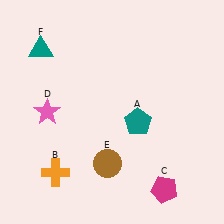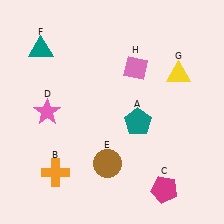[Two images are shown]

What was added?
A yellow triangle (G), a pink diamond (H) were added in Image 2.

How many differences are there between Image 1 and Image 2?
There are 2 differences between the two images.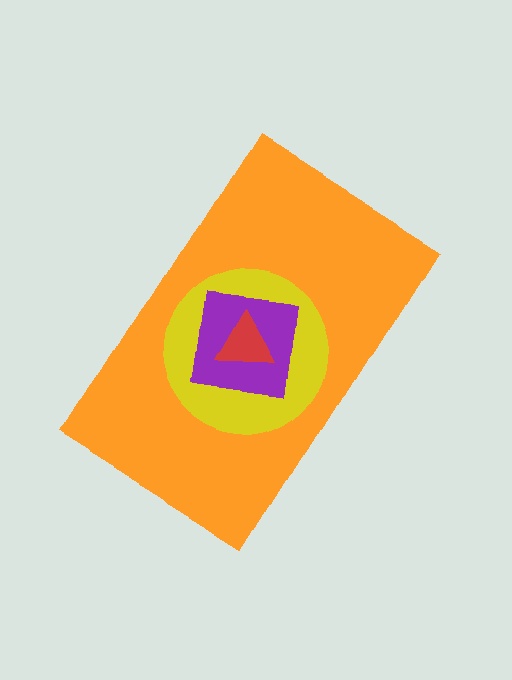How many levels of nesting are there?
4.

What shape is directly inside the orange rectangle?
The yellow circle.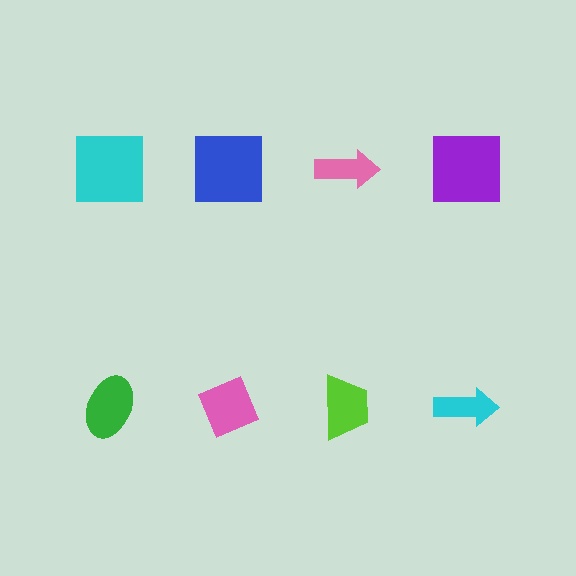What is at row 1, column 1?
A cyan square.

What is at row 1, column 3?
A pink arrow.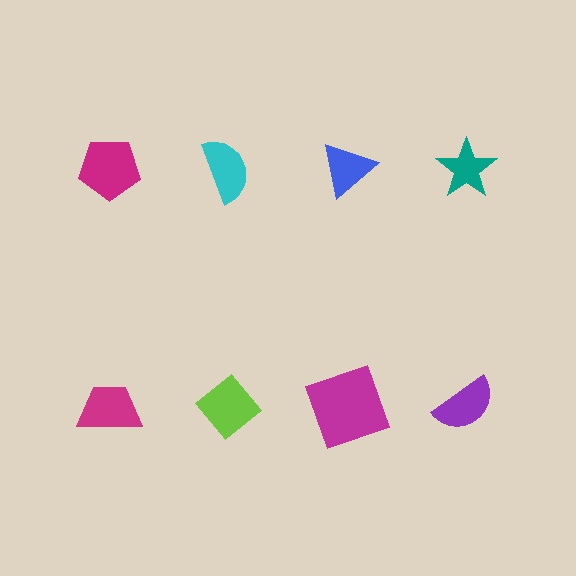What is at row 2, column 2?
A lime diamond.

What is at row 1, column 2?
A cyan semicircle.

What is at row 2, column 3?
A magenta square.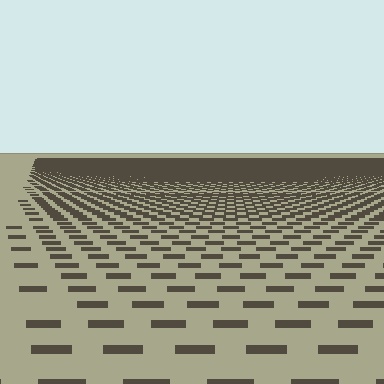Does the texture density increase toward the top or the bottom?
Density increases toward the top.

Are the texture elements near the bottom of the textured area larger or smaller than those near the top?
Larger. Near the bottom, elements are closer to the viewer and appear at a bigger on-screen size.